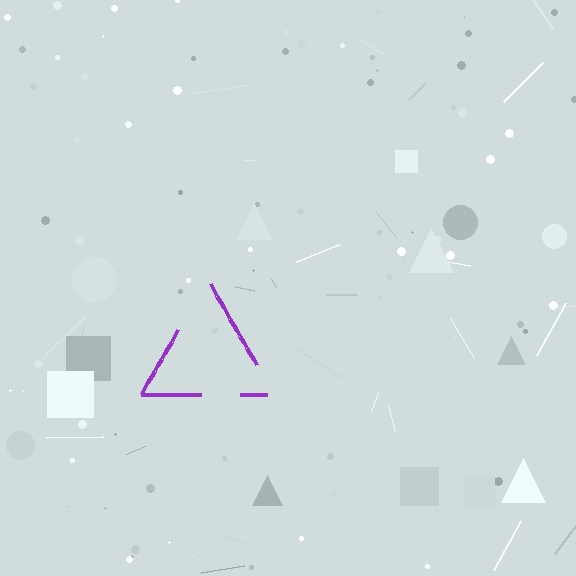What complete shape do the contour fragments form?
The contour fragments form a triangle.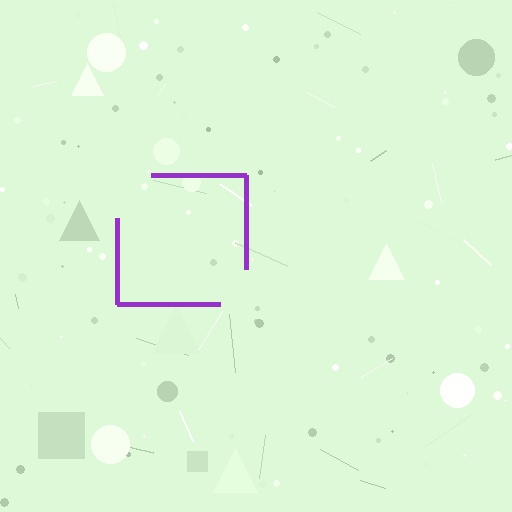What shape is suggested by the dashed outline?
The dashed outline suggests a square.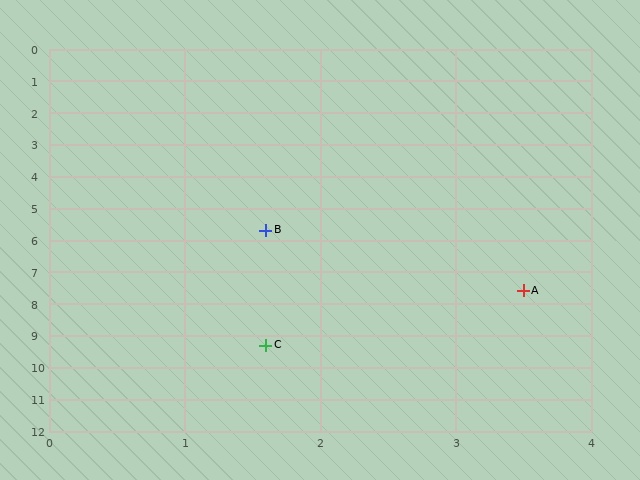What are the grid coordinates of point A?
Point A is at approximately (3.5, 7.6).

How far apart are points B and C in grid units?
Points B and C are about 3.6 grid units apart.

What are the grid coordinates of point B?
Point B is at approximately (1.6, 5.7).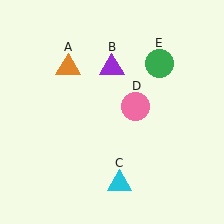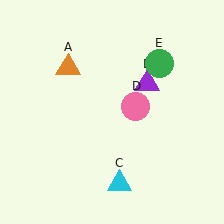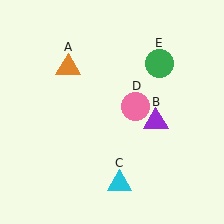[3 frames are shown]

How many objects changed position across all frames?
1 object changed position: purple triangle (object B).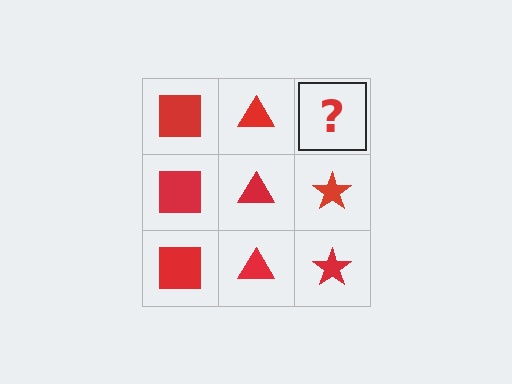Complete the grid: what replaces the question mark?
The question mark should be replaced with a red star.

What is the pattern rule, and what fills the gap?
The rule is that each column has a consistent shape. The gap should be filled with a red star.